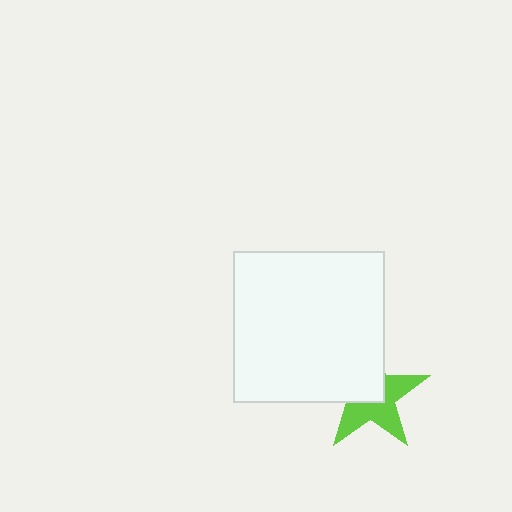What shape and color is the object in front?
The object in front is a white square.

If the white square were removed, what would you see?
You would see the complete lime star.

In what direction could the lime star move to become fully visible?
The lime star could move toward the lower-right. That would shift it out from behind the white square entirely.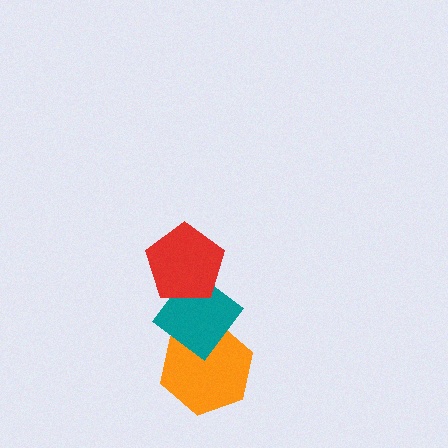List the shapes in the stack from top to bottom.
From top to bottom: the red pentagon, the teal diamond, the orange hexagon.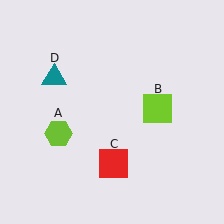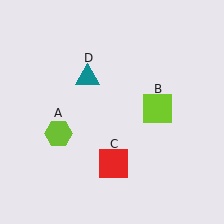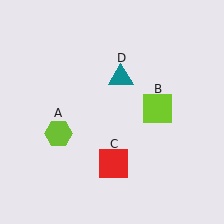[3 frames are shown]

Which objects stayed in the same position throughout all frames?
Lime hexagon (object A) and lime square (object B) and red square (object C) remained stationary.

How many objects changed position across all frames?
1 object changed position: teal triangle (object D).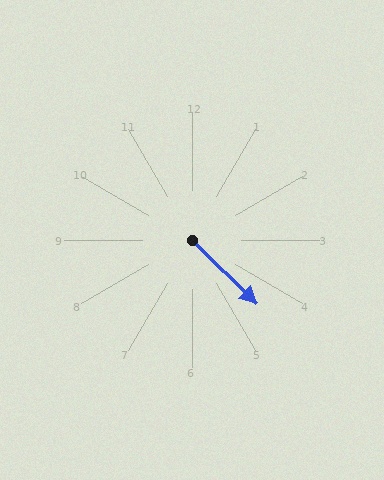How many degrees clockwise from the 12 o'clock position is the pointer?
Approximately 135 degrees.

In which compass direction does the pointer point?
Southeast.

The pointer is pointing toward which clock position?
Roughly 4 o'clock.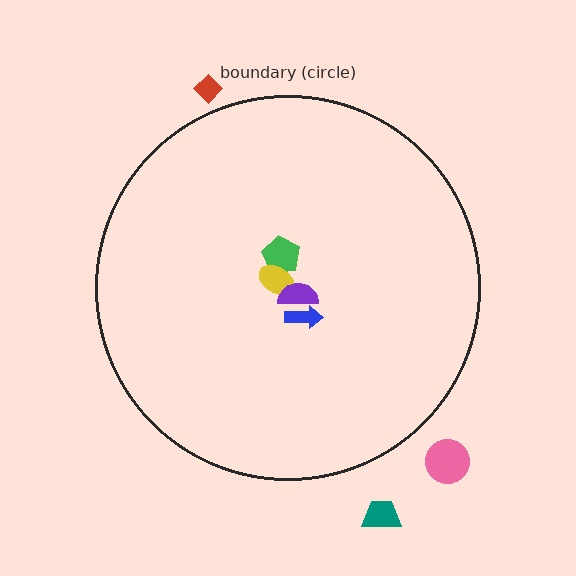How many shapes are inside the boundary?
4 inside, 3 outside.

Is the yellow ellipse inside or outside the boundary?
Inside.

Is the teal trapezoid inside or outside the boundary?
Outside.